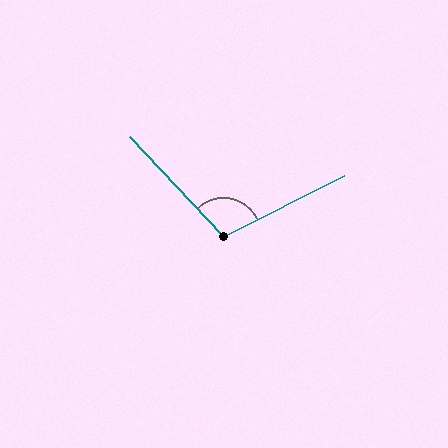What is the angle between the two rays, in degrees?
Approximately 107 degrees.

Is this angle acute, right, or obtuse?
It is obtuse.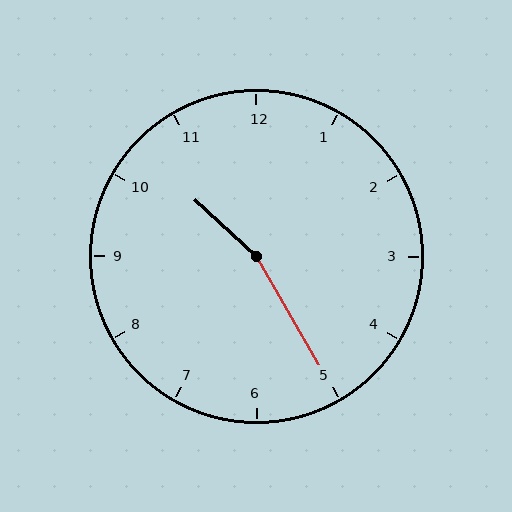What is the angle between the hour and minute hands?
Approximately 162 degrees.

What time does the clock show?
10:25.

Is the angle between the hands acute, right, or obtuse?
It is obtuse.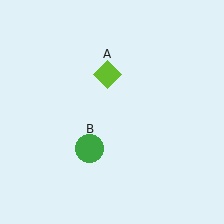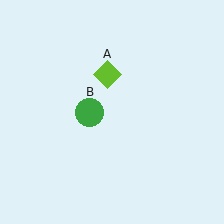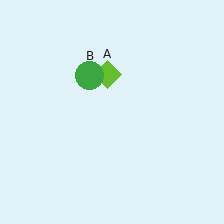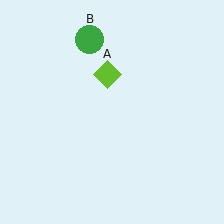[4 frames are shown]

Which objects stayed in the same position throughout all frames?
Lime diamond (object A) remained stationary.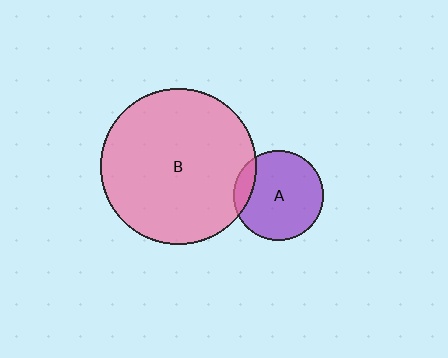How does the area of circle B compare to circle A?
Approximately 3.0 times.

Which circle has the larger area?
Circle B (pink).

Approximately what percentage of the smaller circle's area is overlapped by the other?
Approximately 10%.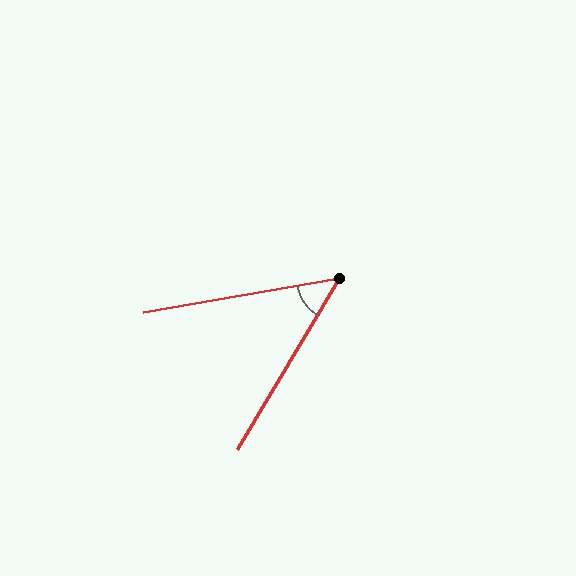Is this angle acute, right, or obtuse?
It is acute.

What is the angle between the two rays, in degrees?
Approximately 49 degrees.